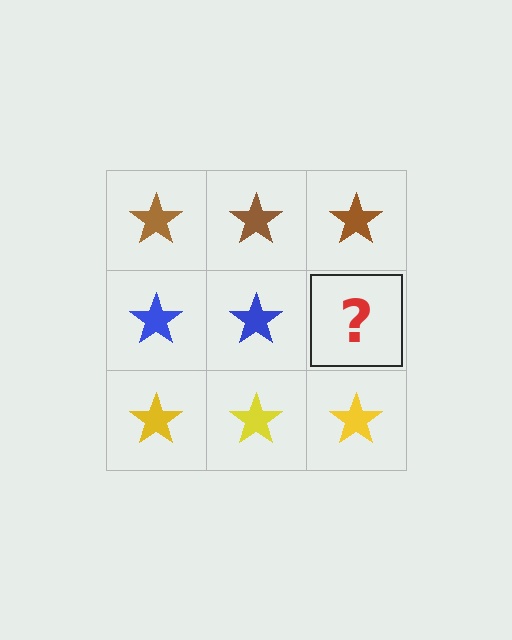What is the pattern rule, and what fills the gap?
The rule is that each row has a consistent color. The gap should be filled with a blue star.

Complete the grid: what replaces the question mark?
The question mark should be replaced with a blue star.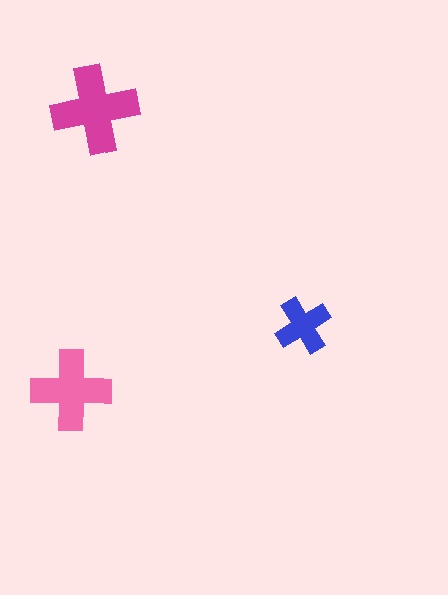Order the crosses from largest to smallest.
the magenta one, the pink one, the blue one.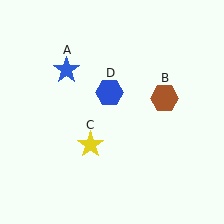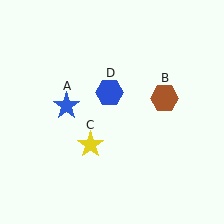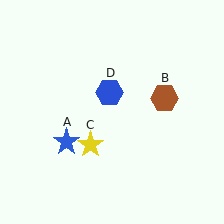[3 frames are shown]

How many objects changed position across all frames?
1 object changed position: blue star (object A).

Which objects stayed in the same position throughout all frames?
Brown hexagon (object B) and yellow star (object C) and blue hexagon (object D) remained stationary.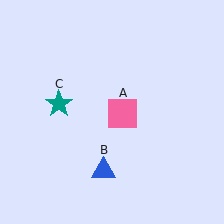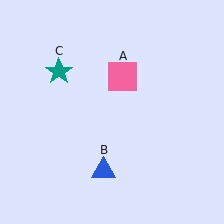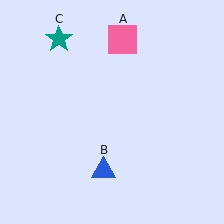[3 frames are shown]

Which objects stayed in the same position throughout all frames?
Blue triangle (object B) remained stationary.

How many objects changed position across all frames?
2 objects changed position: pink square (object A), teal star (object C).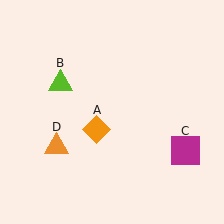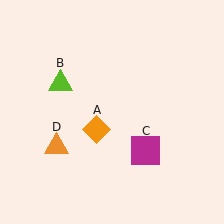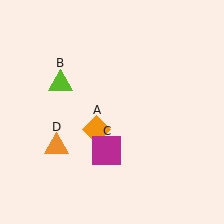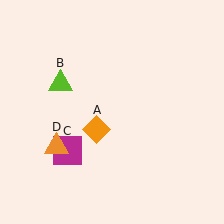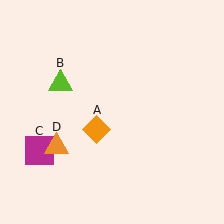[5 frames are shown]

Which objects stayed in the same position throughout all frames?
Orange diamond (object A) and lime triangle (object B) and orange triangle (object D) remained stationary.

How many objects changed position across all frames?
1 object changed position: magenta square (object C).